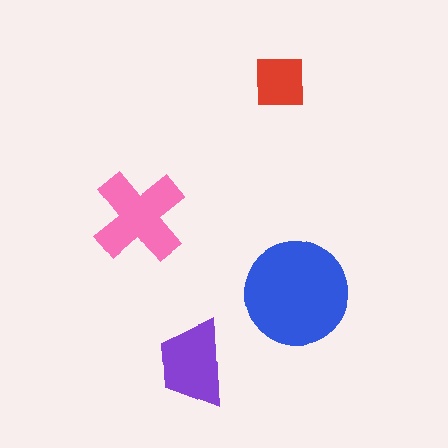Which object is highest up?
The red square is topmost.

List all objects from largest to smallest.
The blue circle, the pink cross, the purple trapezoid, the red square.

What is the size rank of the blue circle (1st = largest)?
1st.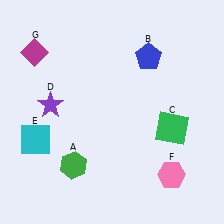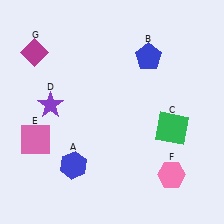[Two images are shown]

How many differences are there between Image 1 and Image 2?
There are 2 differences between the two images.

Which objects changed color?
A changed from green to blue. E changed from cyan to pink.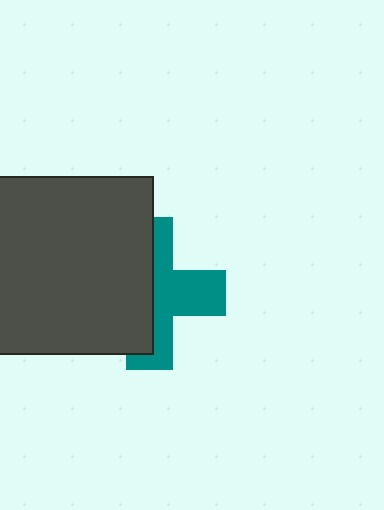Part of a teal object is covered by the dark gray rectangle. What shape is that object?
It is a cross.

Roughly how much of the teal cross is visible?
About half of it is visible (roughly 48%).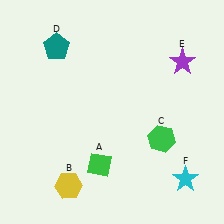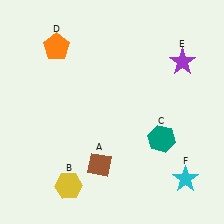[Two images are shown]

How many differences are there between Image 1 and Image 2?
There are 3 differences between the two images.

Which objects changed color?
A changed from green to brown. C changed from green to teal. D changed from teal to orange.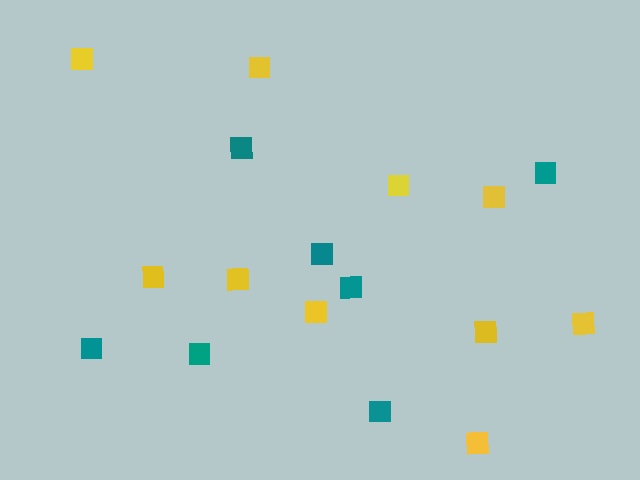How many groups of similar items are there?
There are 2 groups: one group of teal squares (7) and one group of yellow squares (10).